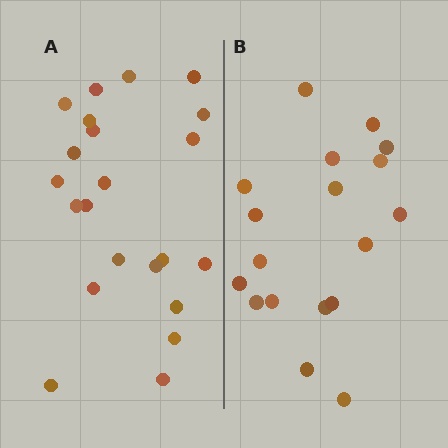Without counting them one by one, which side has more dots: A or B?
Region A (the left region) has more dots.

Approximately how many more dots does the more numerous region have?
Region A has about 4 more dots than region B.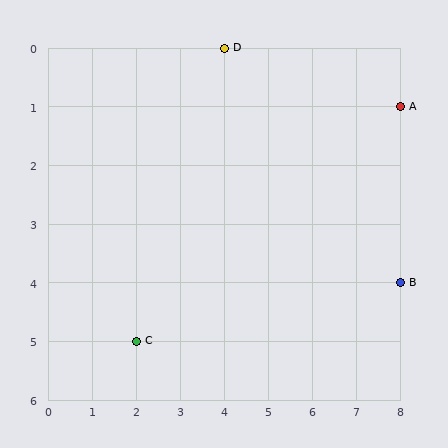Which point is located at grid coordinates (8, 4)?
Point B is at (8, 4).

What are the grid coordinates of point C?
Point C is at grid coordinates (2, 5).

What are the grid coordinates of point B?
Point B is at grid coordinates (8, 4).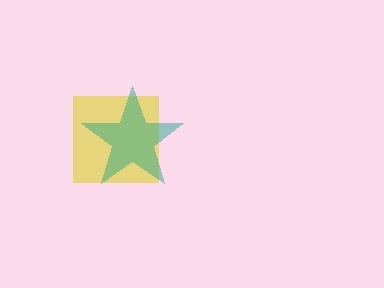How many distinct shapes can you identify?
There are 2 distinct shapes: a yellow square, a teal star.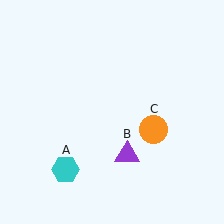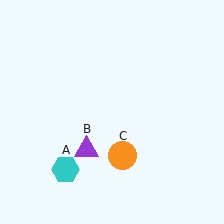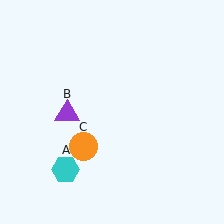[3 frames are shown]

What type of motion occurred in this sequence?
The purple triangle (object B), orange circle (object C) rotated clockwise around the center of the scene.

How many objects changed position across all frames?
2 objects changed position: purple triangle (object B), orange circle (object C).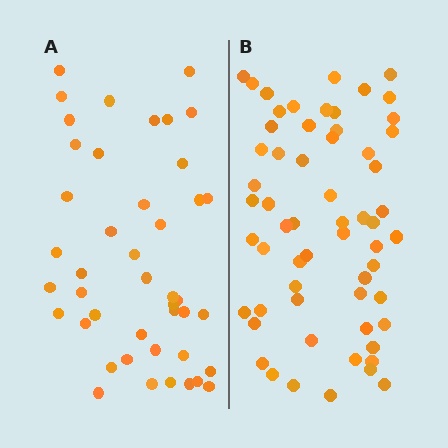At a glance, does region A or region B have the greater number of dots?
Region B (the right region) has more dots.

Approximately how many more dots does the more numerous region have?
Region B has approximately 15 more dots than region A.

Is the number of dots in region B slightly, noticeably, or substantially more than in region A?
Region B has noticeably more, but not dramatically so. The ratio is roughly 1.4 to 1.